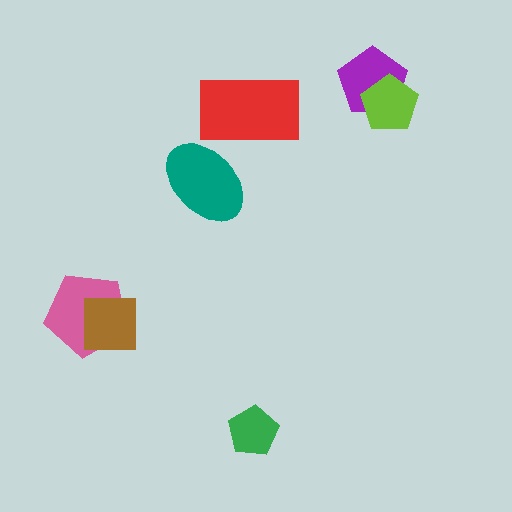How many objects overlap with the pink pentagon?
1 object overlaps with the pink pentagon.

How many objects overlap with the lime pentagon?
1 object overlaps with the lime pentagon.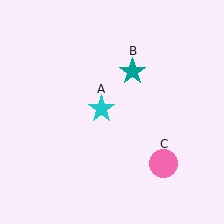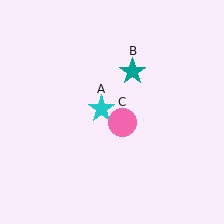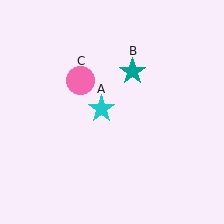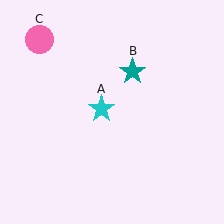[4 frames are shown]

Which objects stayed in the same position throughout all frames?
Cyan star (object A) and teal star (object B) remained stationary.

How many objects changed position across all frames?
1 object changed position: pink circle (object C).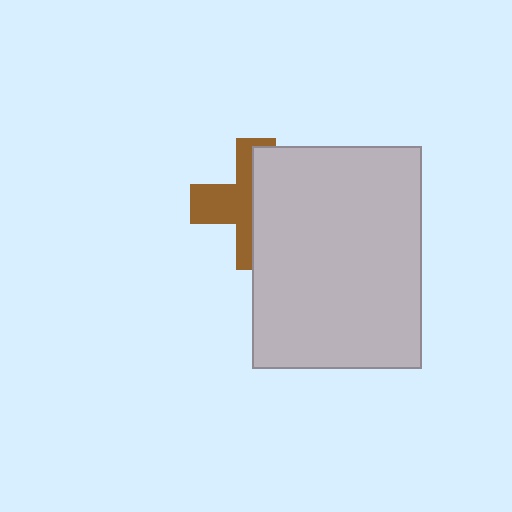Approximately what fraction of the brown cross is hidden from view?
Roughly 54% of the brown cross is hidden behind the light gray rectangle.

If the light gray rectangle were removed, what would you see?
You would see the complete brown cross.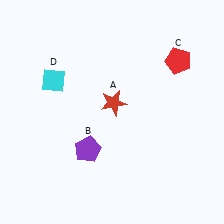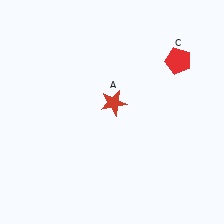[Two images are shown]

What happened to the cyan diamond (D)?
The cyan diamond (D) was removed in Image 2. It was in the top-left area of Image 1.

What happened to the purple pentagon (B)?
The purple pentagon (B) was removed in Image 2. It was in the bottom-left area of Image 1.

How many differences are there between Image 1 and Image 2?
There are 2 differences between the two images.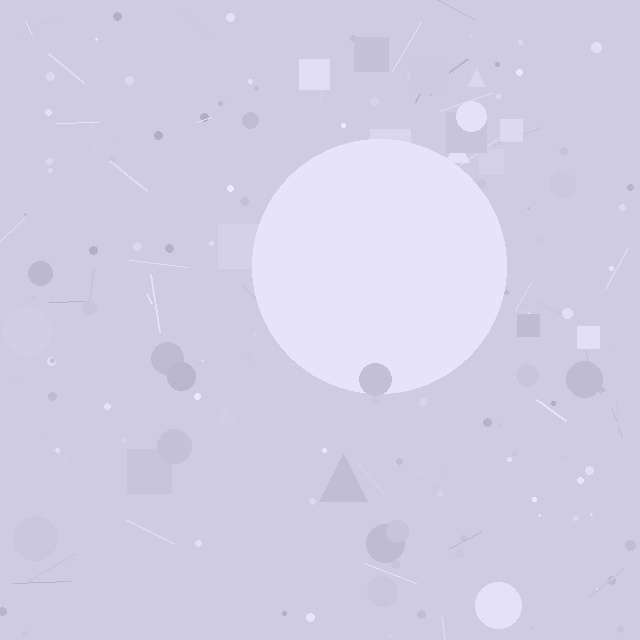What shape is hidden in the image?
A circle is hidden in the image.